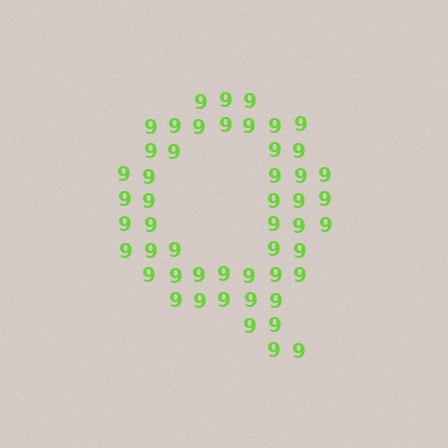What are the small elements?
The small elements are digit 9's.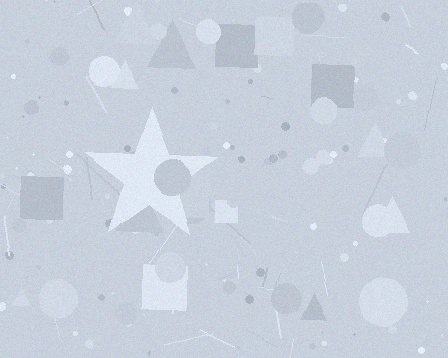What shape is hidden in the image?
A star is hidden in the image.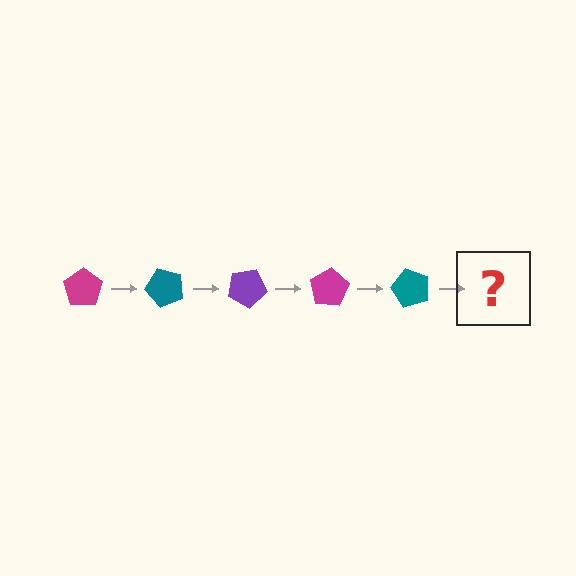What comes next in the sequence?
The next element should be a purple pentagon, rotated 250 degrees from the start.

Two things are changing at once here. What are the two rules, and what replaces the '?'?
The two rules are that it rotates 50 degrees each step and the color cycles through magenta, teal, and purple. The '?' should be a purple pentagon, rotated 250 degrees from the start.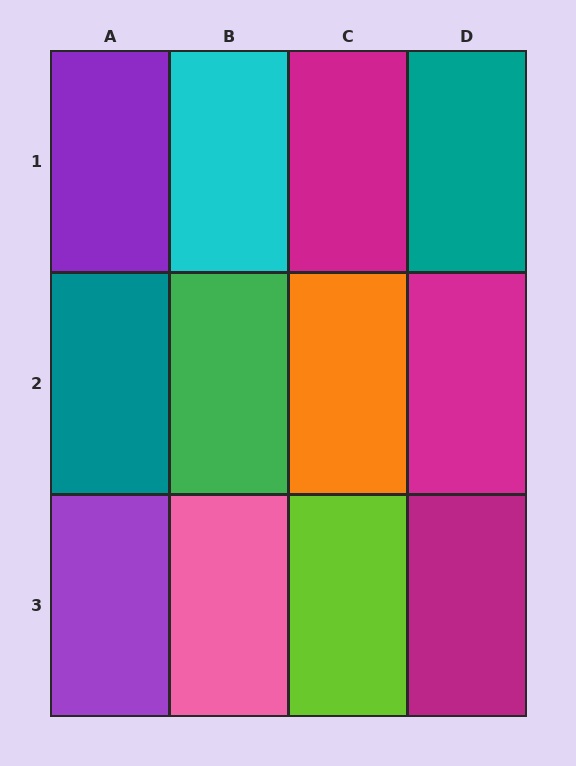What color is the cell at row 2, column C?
Orange.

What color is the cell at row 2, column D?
Magenta.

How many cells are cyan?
1 cell is cyan.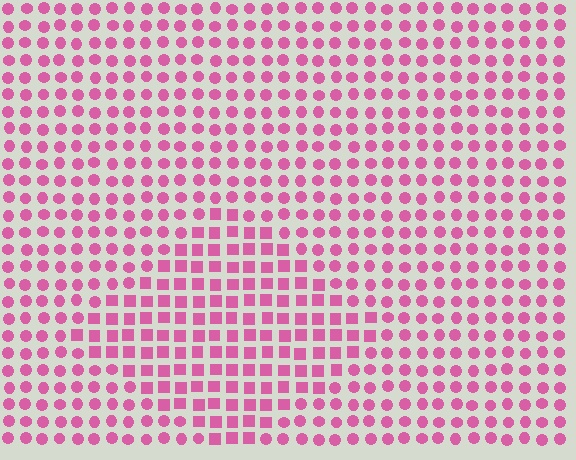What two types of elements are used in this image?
The image uses squares inside the diamond region and circles outside it.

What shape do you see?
I see a diamond.